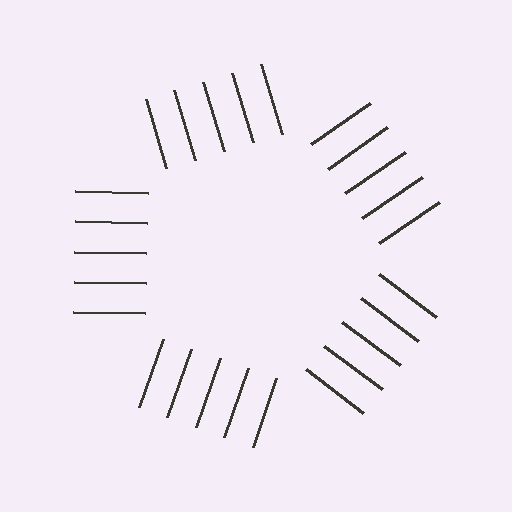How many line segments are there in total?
25 — 5 along each of the 5 edges.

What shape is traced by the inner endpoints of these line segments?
An illusory pentagon — the line segments terminate on its edges but no continuous stroke is drawn.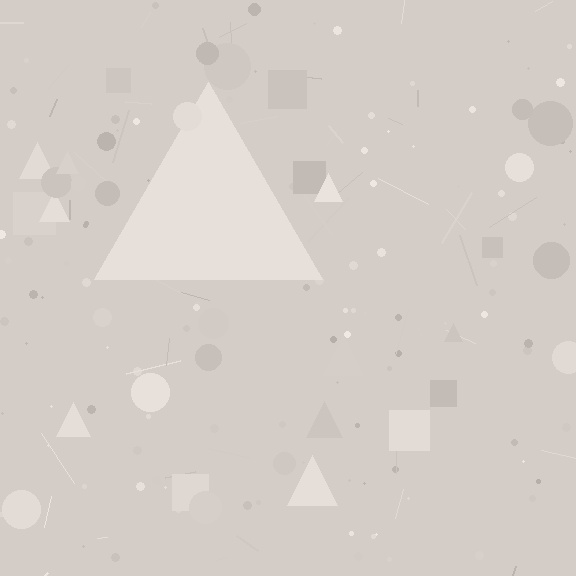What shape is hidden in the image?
A triangle is hidden in the image.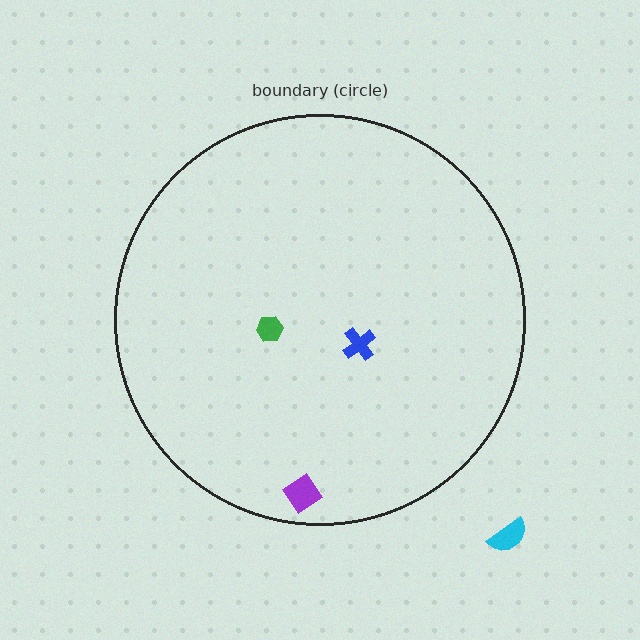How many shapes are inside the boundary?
3 inside, 1 outside.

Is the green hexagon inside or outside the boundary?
Inside.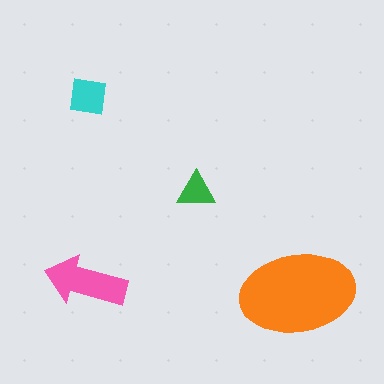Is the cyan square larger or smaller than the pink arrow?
Smaller.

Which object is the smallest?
The green triangle.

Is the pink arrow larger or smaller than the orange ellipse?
Smaller.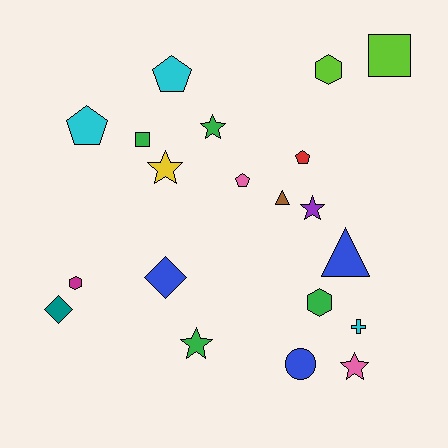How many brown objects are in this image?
There is 1 brown object.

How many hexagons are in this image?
There are 3 hexagons.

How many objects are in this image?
There are 20 objects.